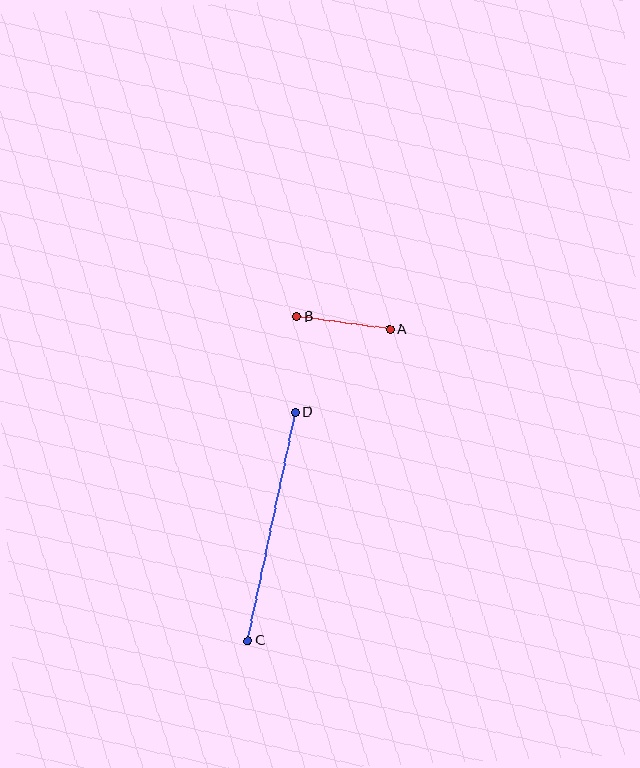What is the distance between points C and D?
The distance is approximately 234 pixels.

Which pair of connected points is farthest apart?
Points C and D are farthest apart.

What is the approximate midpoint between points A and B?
The midpoint is at approximately (343, 323) pixels.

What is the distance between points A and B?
The distance is approximately 94 pixels.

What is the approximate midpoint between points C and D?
The midpoint is at approximately (272, 527) pixels.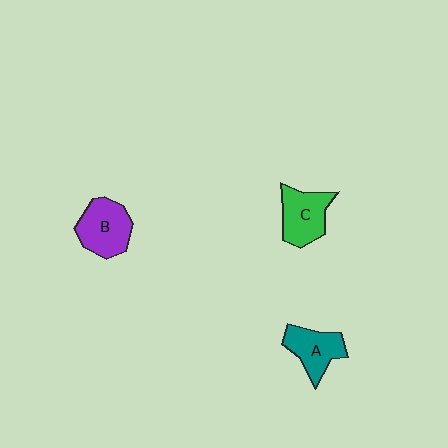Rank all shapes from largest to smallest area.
From largest to smallest: B (purple), C (green), A (teal).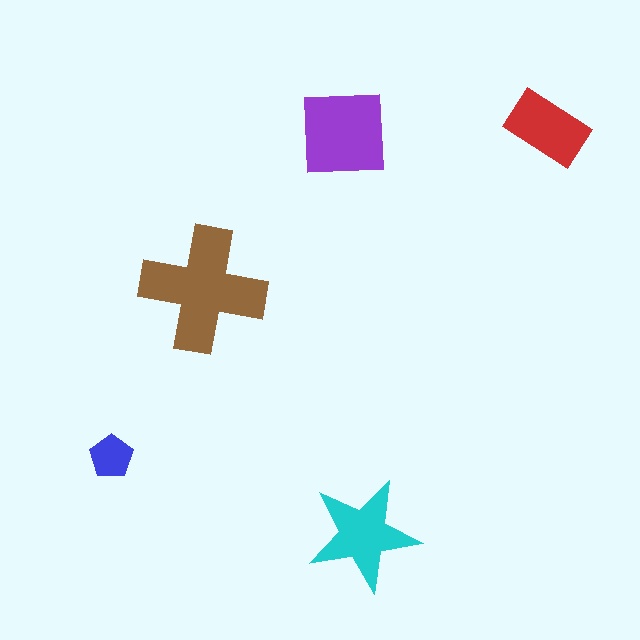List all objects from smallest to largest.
The blue pentagon, the red rectangle, the cyan star, the purple square, the brown cross.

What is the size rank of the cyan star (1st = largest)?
3rd.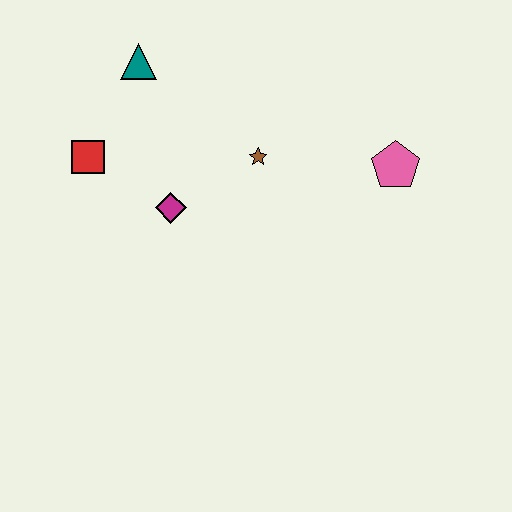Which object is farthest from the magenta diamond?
The pink pentagon is farthest from the magenta diamond.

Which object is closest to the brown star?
The magenta diamond is closest to the brown star.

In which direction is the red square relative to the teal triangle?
The red square is below the teal triangle.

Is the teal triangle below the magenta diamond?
No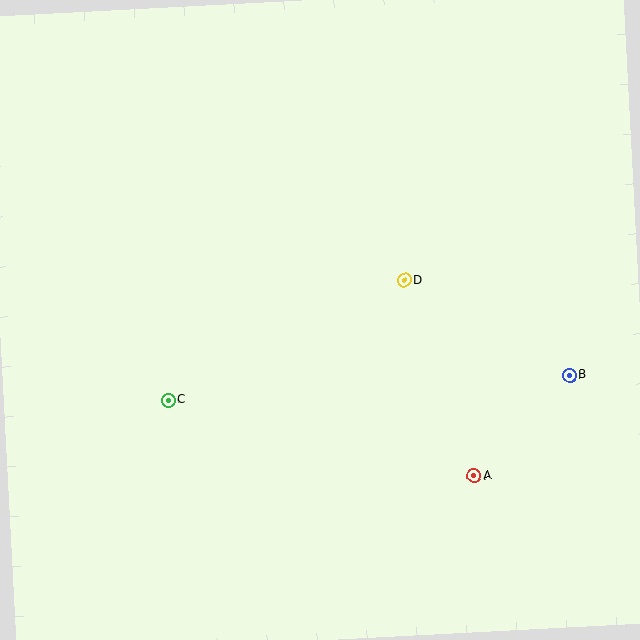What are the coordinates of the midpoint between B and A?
The midpoint between B and A is at (522, 426).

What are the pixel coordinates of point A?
Point A is at (474, 476).